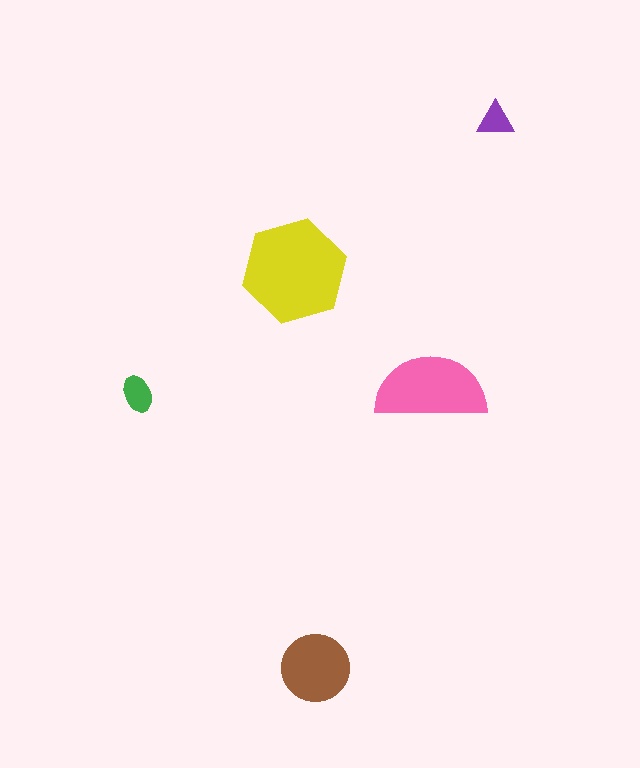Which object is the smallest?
The purple triangle.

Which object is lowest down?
The brown circle is bottommost.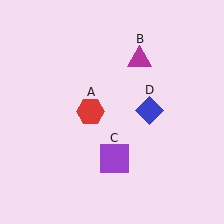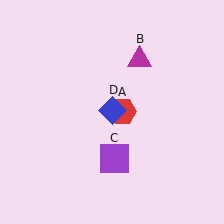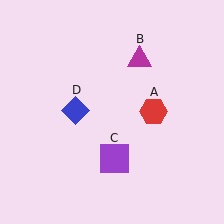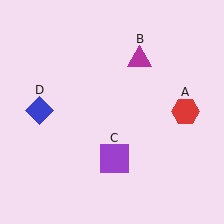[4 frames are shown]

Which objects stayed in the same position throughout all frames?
Magenta triangle (object B) and purple square (object C) remained stationary.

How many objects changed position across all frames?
2 objects changed position: red hexagon (object A), blue diamond (object D).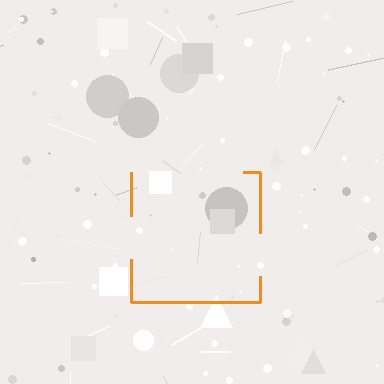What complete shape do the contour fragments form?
The contour fragments form a square.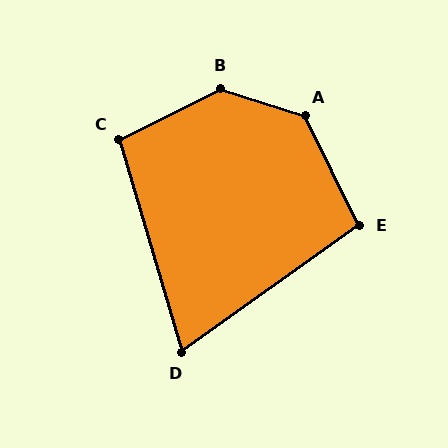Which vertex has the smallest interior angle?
D, at approximately 71 degrees.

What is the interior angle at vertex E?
Approximately 99 degrees (obtuse).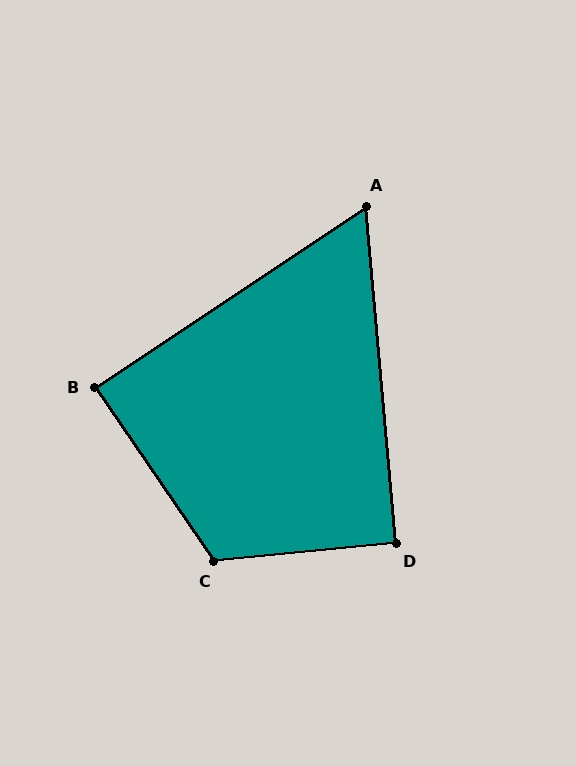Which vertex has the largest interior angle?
C, at approximately 119 degrees.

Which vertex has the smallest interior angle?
A, at approximately 61 degrees.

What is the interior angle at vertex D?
Approximately 91 degrees (approximately right).